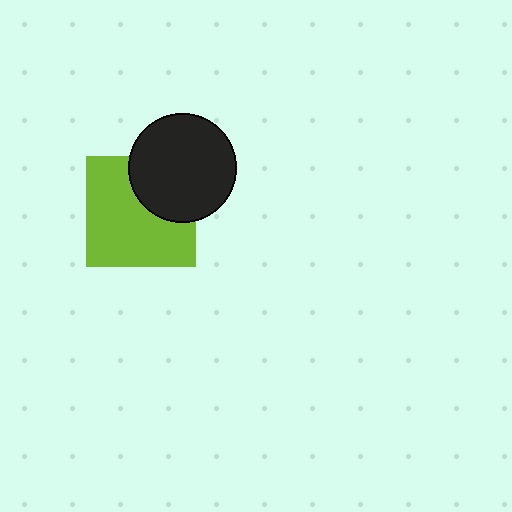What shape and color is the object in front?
The object in front is a black circle.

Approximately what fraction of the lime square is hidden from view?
Roughly 32% of the lime square is hidden behind the black circle.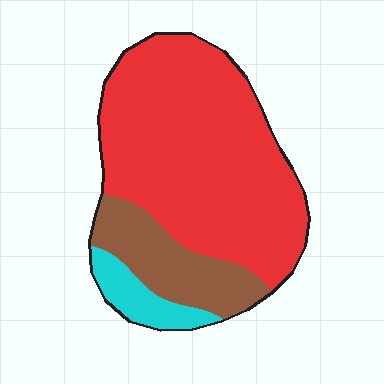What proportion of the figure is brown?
Brown takes up about one fifth (1/5) of the figure.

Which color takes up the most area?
Red, at roughly 70%.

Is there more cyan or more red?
Red.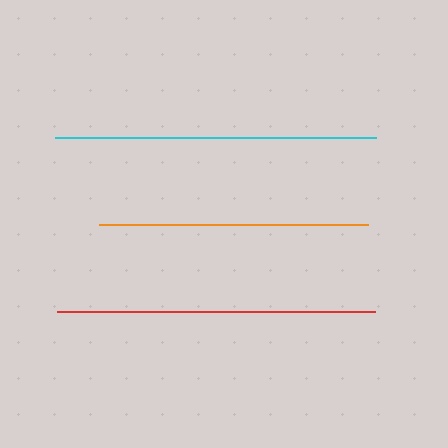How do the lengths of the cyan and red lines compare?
The cyan and red lines are approximately the same length.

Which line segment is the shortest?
The orange line is the shortest at approximately 269 pixels.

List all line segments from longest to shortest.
From longest to shortest: cyan, red, orange.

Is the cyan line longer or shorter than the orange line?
The cyan line is longer than the orange line.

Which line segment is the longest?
The cyan line is the longest at approximately 321 pixels.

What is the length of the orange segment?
The orange segment is approximately 269 pixels long.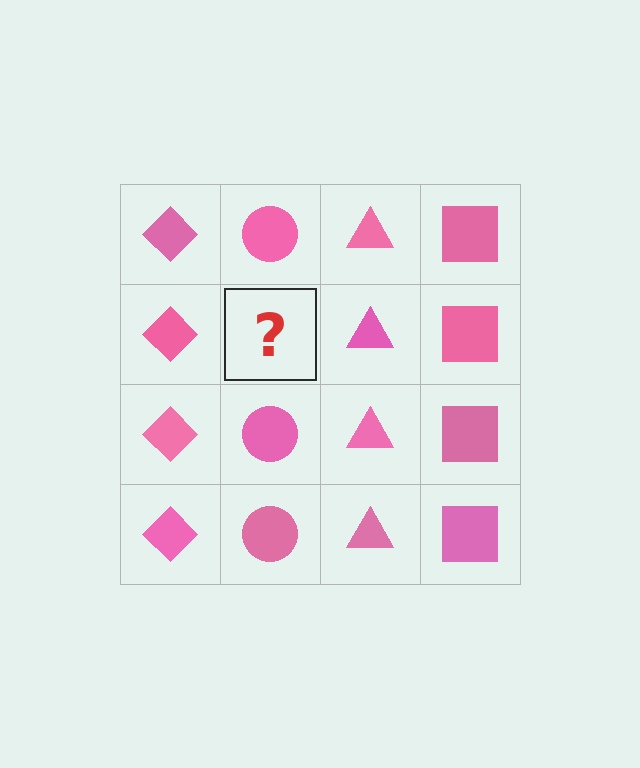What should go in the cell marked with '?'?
The missing cell should contain a pink circle.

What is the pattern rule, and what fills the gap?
The rule is that each column has a consistent shape. The gap should be filled with a pink circle.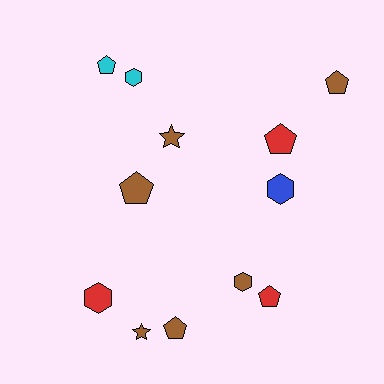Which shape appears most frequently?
Pentagon, with 6 objects.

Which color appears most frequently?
Brown, with 6 objects.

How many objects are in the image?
There are 12 objects.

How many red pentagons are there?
There are 2 red pentagons.